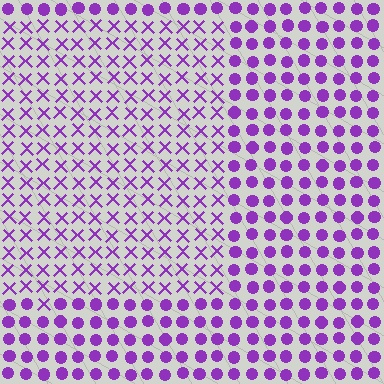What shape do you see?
I see a rectangle.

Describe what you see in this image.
The image is filled with small purple elements arranged in a uniform grid. A rectangle-shaped region contains X marks, while the surrounding area contains circles. The boundary is defined purely by the change in element shape.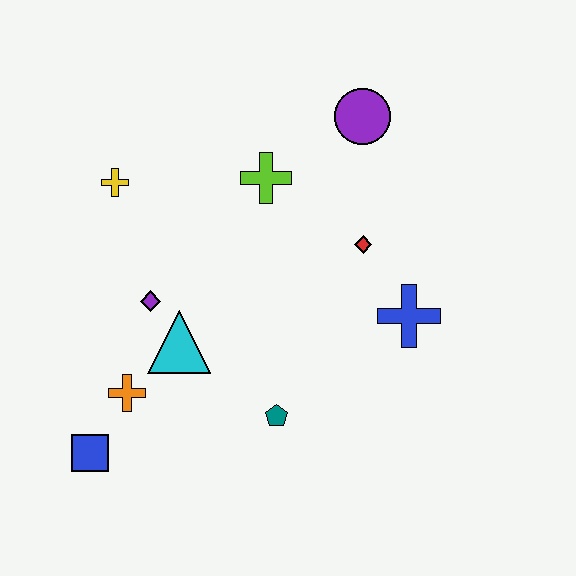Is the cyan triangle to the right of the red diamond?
No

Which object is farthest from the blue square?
The purple circle is farthest from the blue square.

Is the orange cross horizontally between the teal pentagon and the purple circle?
No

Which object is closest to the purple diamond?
The cyan triangle is closest to the purple diamond.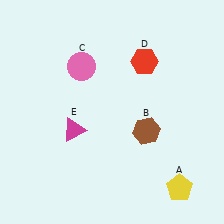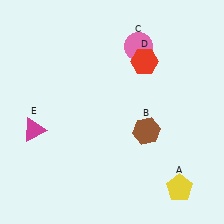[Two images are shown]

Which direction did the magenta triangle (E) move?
The magenta triangle (E) moved left.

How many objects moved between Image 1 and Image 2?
2 objects moved between the two images.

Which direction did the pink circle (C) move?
The pink circle (C) moved right.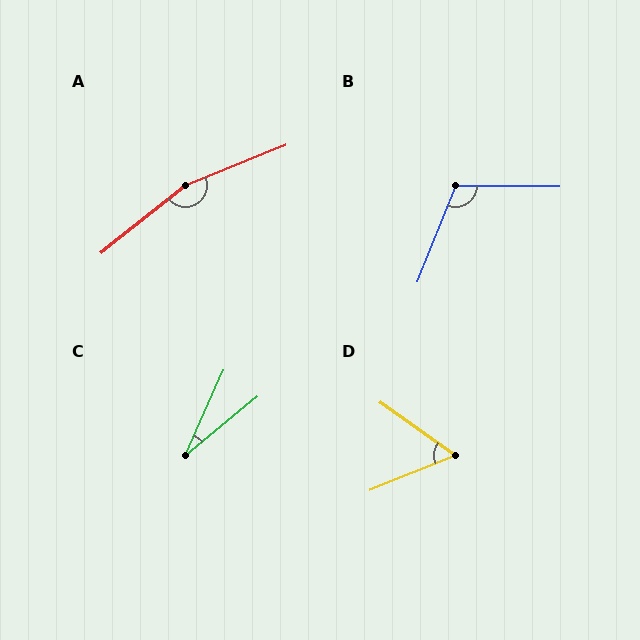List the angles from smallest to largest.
C (26°), D (57°), B (112°), A (164°).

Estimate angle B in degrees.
Approximately 112 degrees.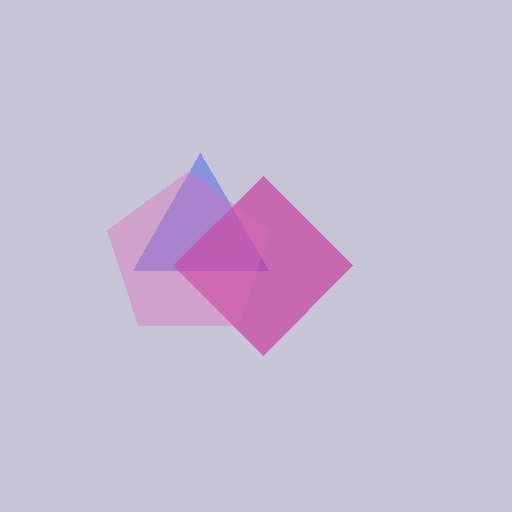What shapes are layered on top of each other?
The layered shapes are: a blue triangle, a magenta diamond, a pink pentagon.